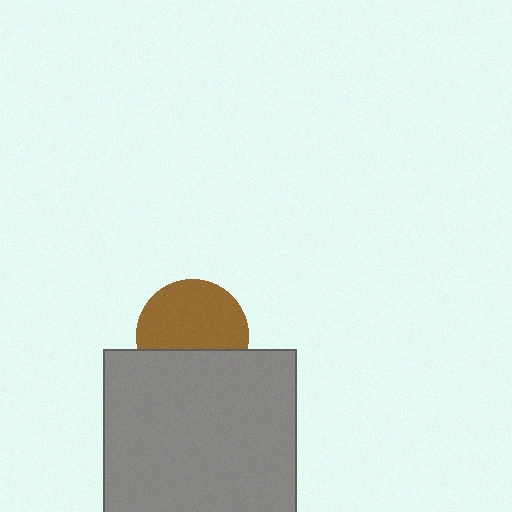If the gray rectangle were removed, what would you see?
You would see the complete brown circle.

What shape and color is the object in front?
The object in front is a gray rectangle.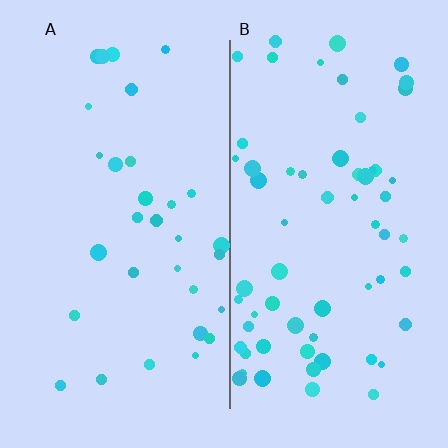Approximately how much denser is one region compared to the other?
Approximately 2.0× — region B over region A.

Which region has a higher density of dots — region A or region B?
B (the right).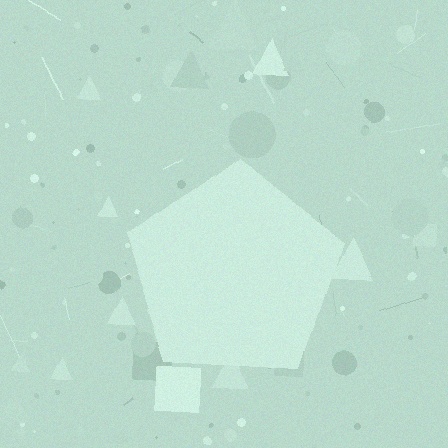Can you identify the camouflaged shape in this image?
The camouflaged shape is a pentagon.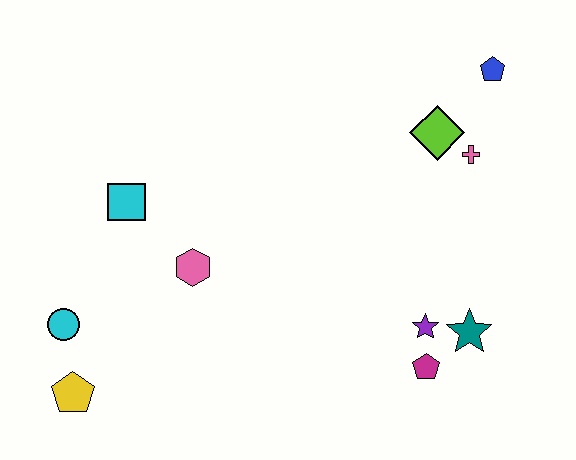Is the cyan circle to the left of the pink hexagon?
Yes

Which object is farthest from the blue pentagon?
The yellow pentagon is farthest from the blue pentagon.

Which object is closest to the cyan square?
The pink hexagon is closest to the cyan square.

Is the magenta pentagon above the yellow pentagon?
Yes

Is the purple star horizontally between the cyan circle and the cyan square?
No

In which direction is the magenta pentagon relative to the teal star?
The magenta pentagon is to the left of the teal star.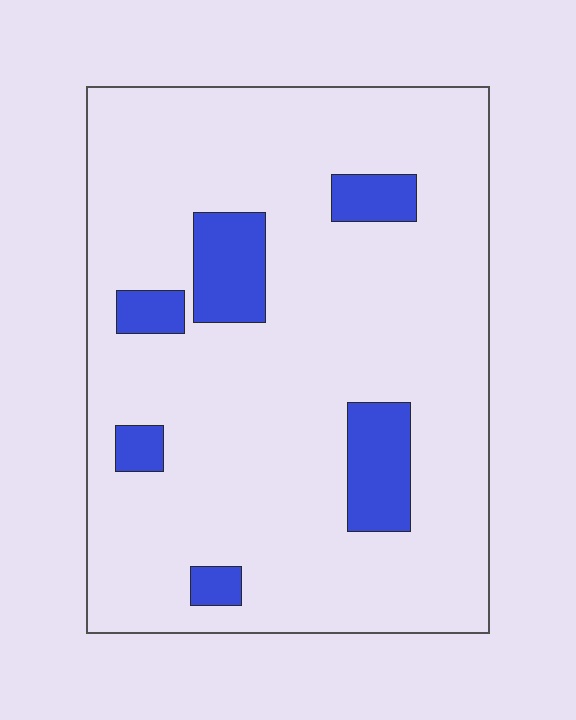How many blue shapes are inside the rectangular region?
6.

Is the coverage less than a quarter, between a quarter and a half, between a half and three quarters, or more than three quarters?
Less than a quarter.